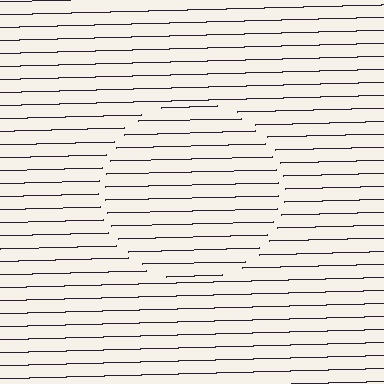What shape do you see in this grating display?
An illusory circle. The interior of the shape contains the same grating, shifted by half a period — the contour is defined by the phase discontinuity where line-ends from the inner and outer gratings abut.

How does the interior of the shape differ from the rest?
The interior of the shape contains the same grating, shifted by half a period — the contour is defined by the phase discontinuity where line-ends from the inner and outer gratings abut.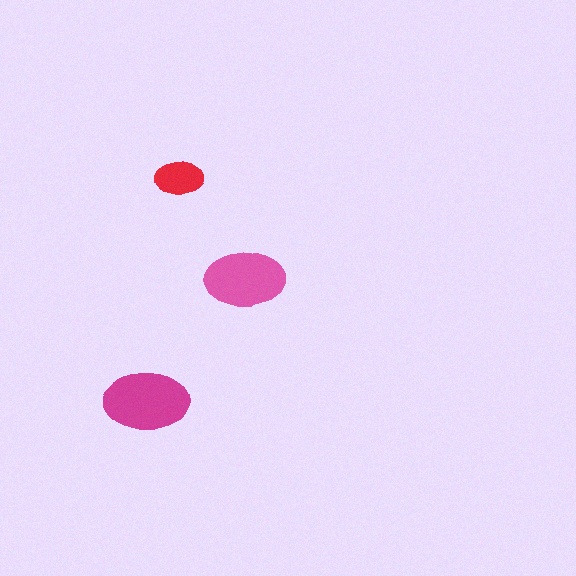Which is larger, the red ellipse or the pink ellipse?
The pink one.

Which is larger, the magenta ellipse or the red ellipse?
The magenta one.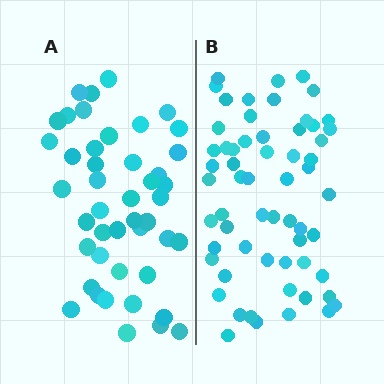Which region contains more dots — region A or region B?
Region B (the right region) has more dots.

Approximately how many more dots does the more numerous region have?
Region B has approximately 15 more dots than region A.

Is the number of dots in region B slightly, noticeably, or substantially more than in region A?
Region B has noticeably more, but not dramatically so. The ratio is roughly 1.3 to 1.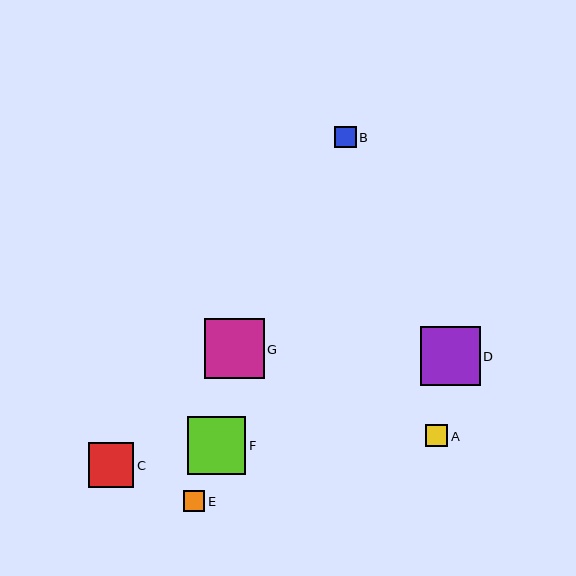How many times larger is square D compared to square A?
Square D is approximately 2.7 times the size of square A.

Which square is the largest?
Square G is the largest with a size of approximately 60 pixels.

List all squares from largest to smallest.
From largest to smallest: G, D, F, C, A, B, E.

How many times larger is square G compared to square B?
Square G is approximately 2.7 times the size of square B.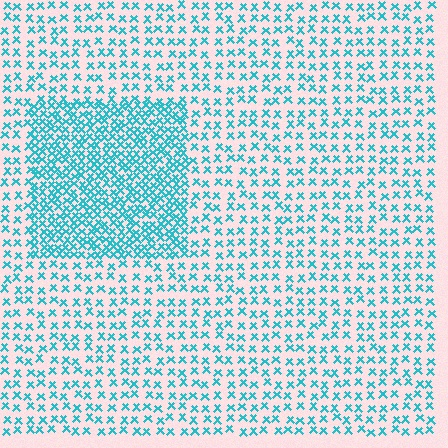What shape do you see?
I see a rectangle.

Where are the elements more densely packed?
The elements are more densely packed inside the rectangle boundary.